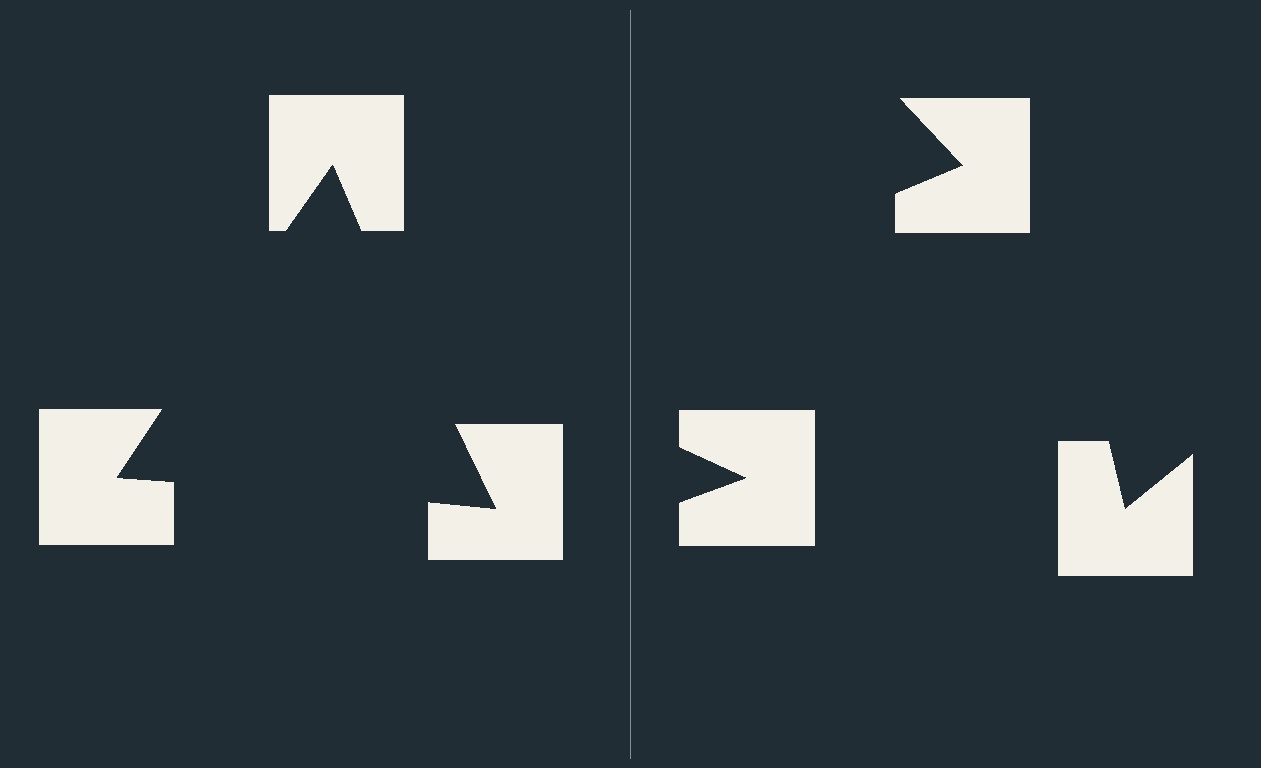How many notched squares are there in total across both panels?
6 — 3 on each side.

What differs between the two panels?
The notched squares are positioned identically on both sides; only the wedge orientations differ. On the left they align to a triangle; on the right they are misaligned.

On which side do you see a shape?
An illusory triangle appears on the left side. On the right side the wedge cuts are rotated, so no coherent shape forms.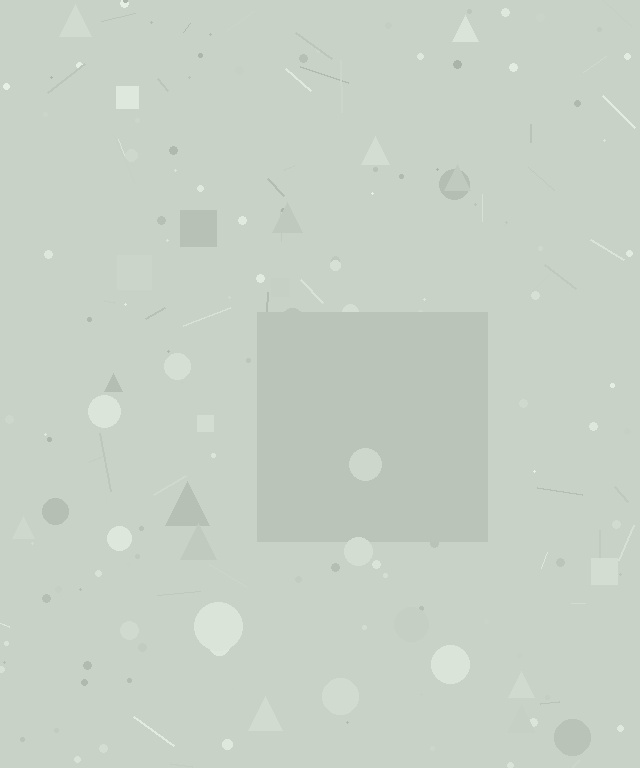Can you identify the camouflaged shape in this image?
The camouflaged shape is a square.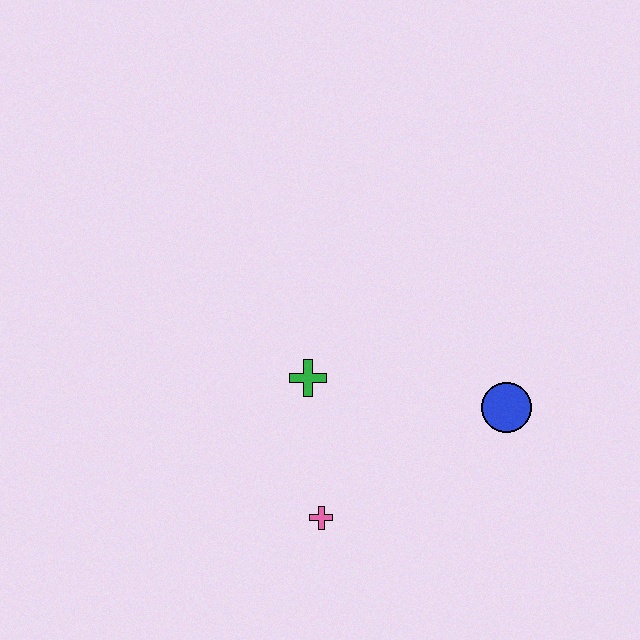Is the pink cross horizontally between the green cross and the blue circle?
Yes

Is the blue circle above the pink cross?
Yes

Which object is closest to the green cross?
The pink cross is closest to the green cross.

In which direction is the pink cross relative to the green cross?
The pink cross is below the green cross.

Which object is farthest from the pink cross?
The blue circle is farthest from the pink cross.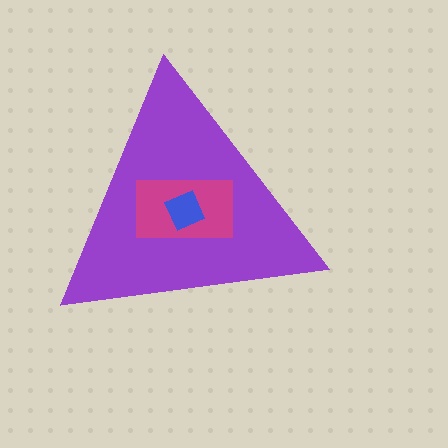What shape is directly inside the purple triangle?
The magenta rectangle.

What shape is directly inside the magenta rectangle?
The blue square.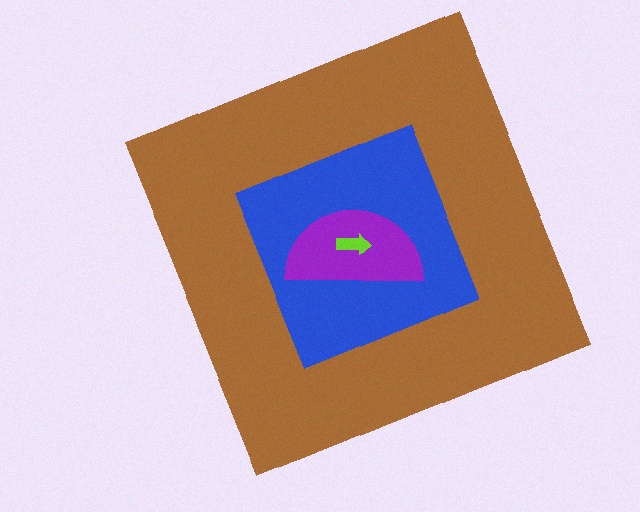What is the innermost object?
The lime arrow.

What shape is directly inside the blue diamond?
The purple semicircle.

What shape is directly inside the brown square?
The blue diamond.